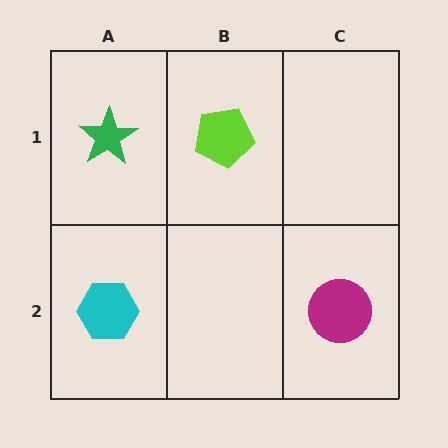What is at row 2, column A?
A cyan hexagon.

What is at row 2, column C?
A magenta circle.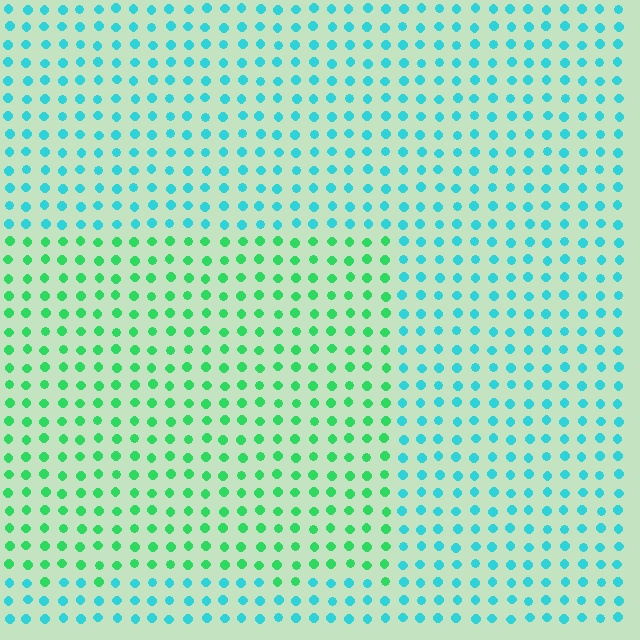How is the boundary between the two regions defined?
The boundary is defined purely by a slight shift in hue (about 45 degrees). Spacing, size, and orientation are identical on both sides.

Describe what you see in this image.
The image is filled with small cyan elements in a uniform arrangement. A rectangle-shaped region is visible where the elements are tinted to a slightly different hue, forming a subtle color boundary.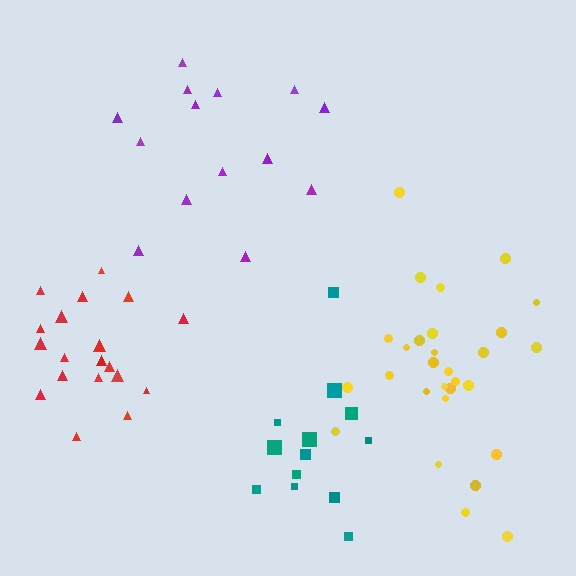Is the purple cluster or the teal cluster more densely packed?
Teal.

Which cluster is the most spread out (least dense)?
Purple.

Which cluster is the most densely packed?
Red.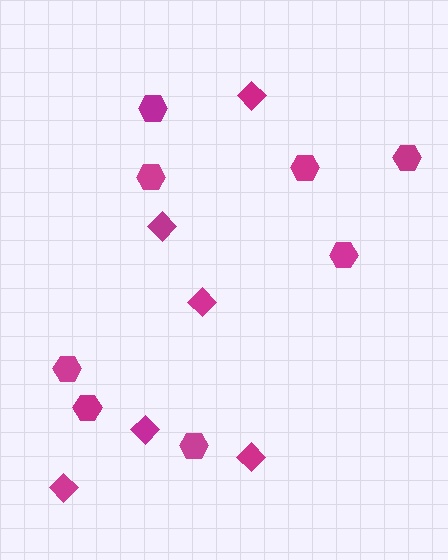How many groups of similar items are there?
There are 2 groups: one group of hexagons (8) and one group of diamonds (6).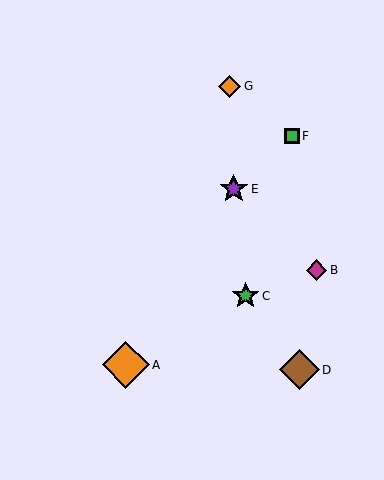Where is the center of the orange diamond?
The center of the orange diamond is at (230, 86).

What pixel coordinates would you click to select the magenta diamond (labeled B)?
Click at (316, 270) to select the magenta diamond B.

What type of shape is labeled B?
Shape B is a magenta diamond.